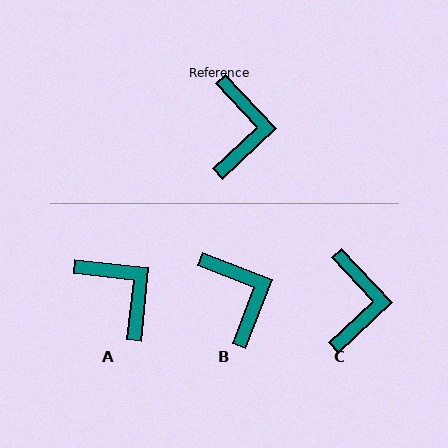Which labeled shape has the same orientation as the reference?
C.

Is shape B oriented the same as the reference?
No, it is off by about 26 degrees.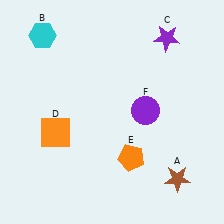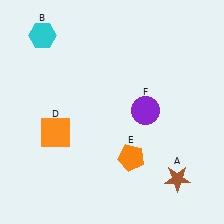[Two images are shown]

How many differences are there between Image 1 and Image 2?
There is 1 difference between the two images.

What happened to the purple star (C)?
The purple star (C) was removed in Image 2. It was in the top-right area of Image 1.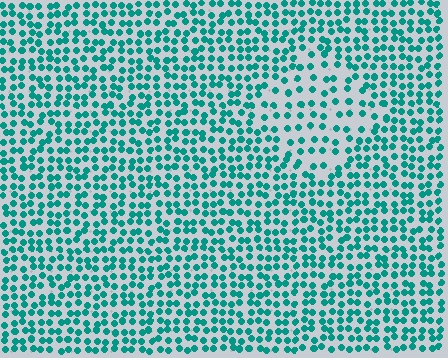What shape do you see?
I see a diamond.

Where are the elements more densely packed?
The elements are more densely packed outside the diamond boundary.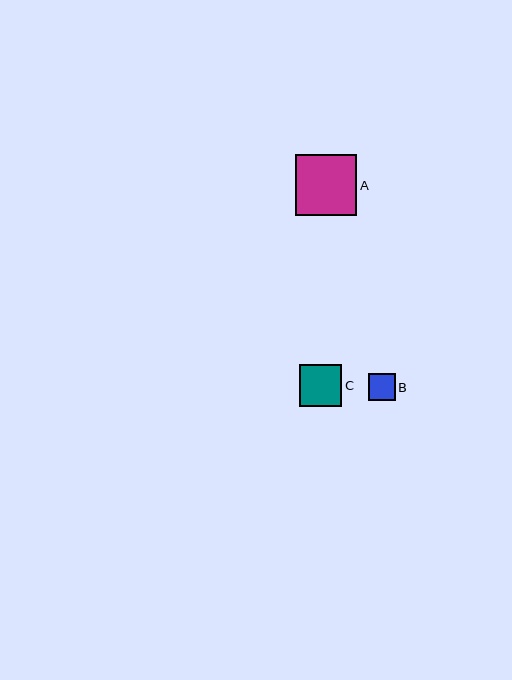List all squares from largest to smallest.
From largest to smallest: A, C, B.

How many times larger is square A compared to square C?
Square A is approximately 1.5 times the size of square C.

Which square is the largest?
Square A is the largest with a size of approximately 61 pixels.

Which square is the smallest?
Square B is the smallest with a size of approximately 27 pixels.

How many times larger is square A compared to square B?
Square A is approximately 2.3 times the size of square B.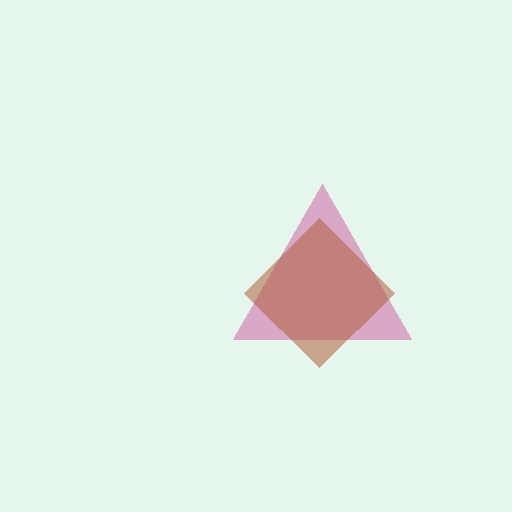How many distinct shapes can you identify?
There are 2 distinct shapes: a magenta triangle, a brown diamond.